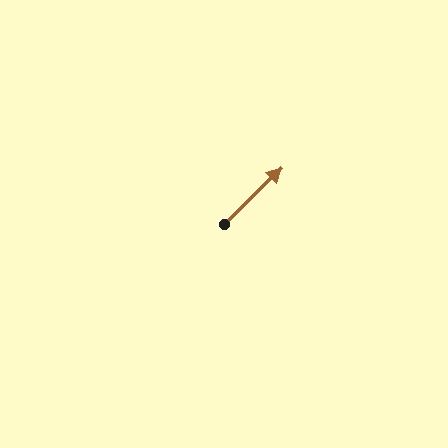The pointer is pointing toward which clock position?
Roughly 2 o'clock.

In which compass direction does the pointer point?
Northeast.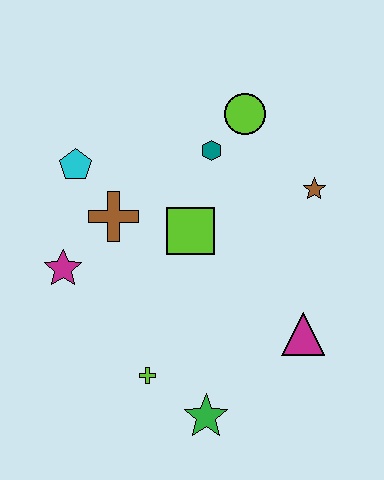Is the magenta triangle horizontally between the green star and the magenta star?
No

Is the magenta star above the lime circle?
No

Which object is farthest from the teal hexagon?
The green star is farthest from the teal hexagon.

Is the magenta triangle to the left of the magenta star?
No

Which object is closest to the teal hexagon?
The lime circle is closest to the teal hexagon.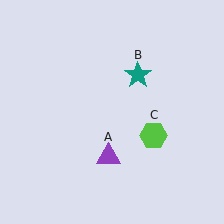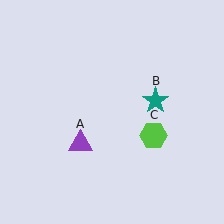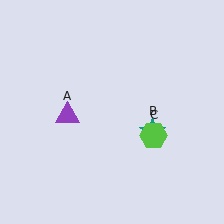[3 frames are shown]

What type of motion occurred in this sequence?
The purple triangle (object A), teal star (object B) rotated clockwise around the center of the scene.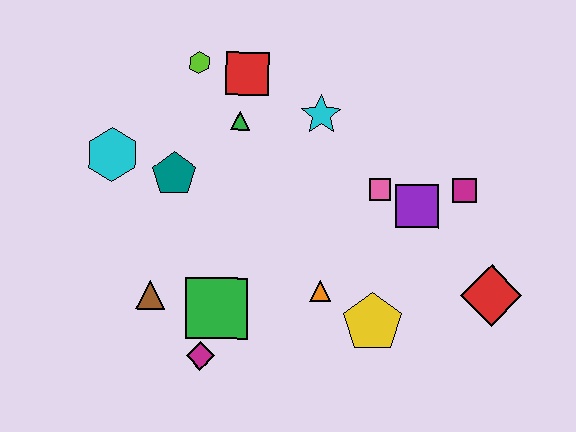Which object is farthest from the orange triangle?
The lime hexagon is farthest from the orange triangle.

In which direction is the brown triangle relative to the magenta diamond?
The brown triangle is above the magenta diamond.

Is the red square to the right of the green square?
Yes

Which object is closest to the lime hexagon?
The red square is closest to the lime hexagon.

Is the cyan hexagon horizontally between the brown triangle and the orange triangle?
No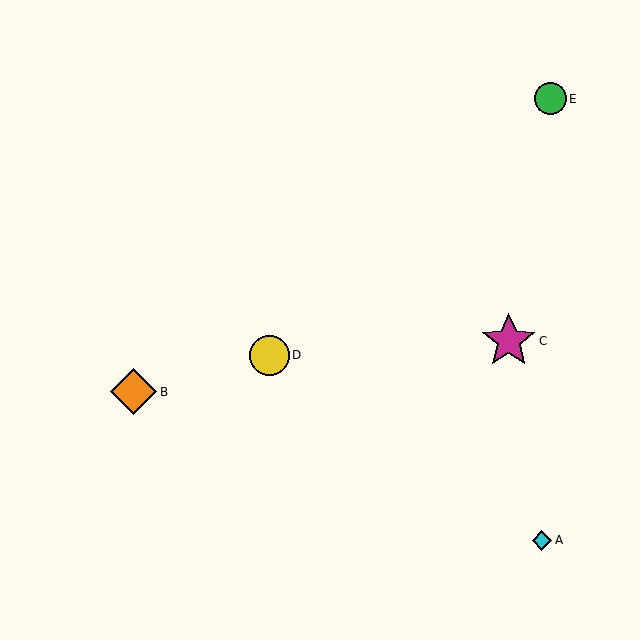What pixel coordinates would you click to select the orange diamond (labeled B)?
Click at (133, 392) to select the orange diamond B.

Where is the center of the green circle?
The center of the green circle is at (550, 99).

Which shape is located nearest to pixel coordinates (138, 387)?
The orange diamond (labeled B) at (133, 392) is nearest to that location.